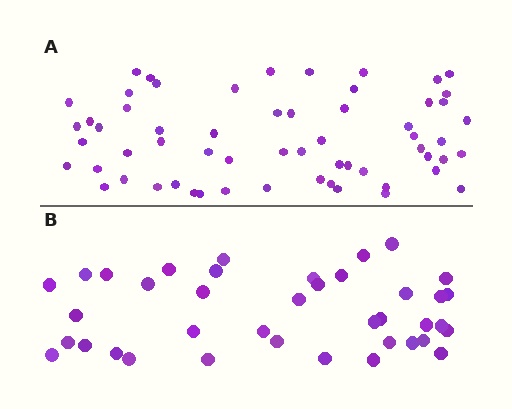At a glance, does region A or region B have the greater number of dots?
Region A (the top region) has more dots.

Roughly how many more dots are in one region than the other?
Region A has approximately 20 more dots than region B.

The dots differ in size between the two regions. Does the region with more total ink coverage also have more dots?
No. Region B has more total ink coverage because its dots are larger, but region A actually contains more individual dots. Total area can be misleading — the number of items is what matters here.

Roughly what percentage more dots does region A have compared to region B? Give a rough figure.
About 55% more.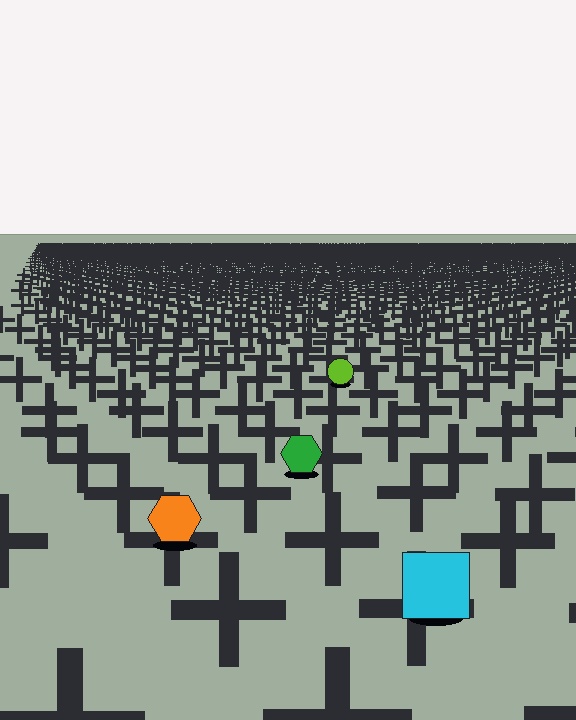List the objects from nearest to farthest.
From nearest to farthest: the cyan square, the orange hexagon, the green hexagon, the lime circle.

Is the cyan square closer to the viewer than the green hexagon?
Yes. The cyan square is closer — you can tell from the texture gradient: the ground texture is coarser near it.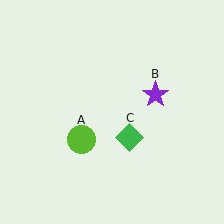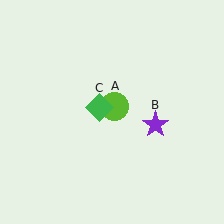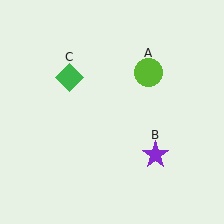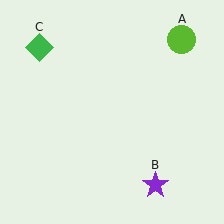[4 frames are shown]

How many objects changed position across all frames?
3 objects changed position: lime circle (object A), purple star (object B), green diamond (object C).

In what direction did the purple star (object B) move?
The purple star (object B) moved down.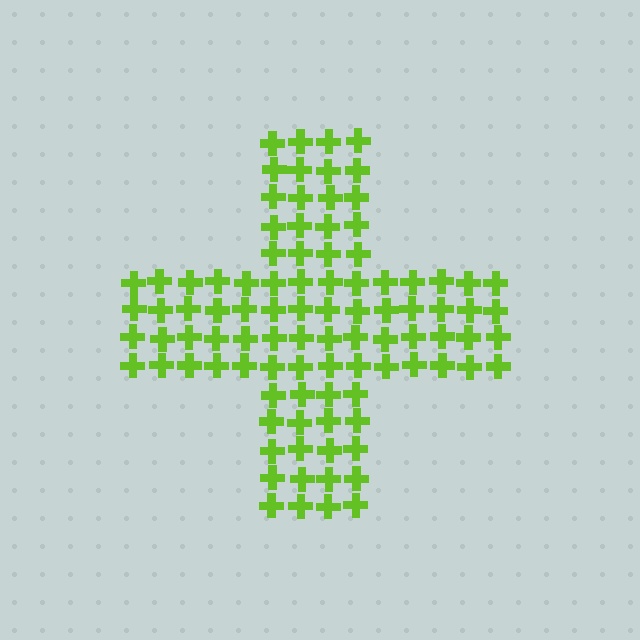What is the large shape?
The large shape is a cross.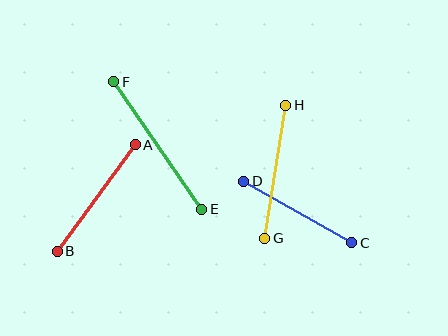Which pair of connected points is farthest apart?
Points E and F are farthest apart.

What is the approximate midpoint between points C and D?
The midpoint is at approximately (298, 212) pixels.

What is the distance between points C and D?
The distance is approximately 124 pixels.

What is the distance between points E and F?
The distance is approximately 155 pixels.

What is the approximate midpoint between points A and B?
The midpoint is at approximately (96, 198) pixels.